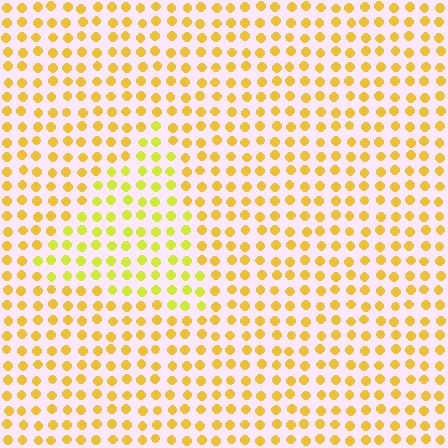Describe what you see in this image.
The image is filled with small yellow elements in a uniform arrangement. A triangle-shaped region is visible where the elements are tinted to a slightly different hue, forming a subtle color boundary.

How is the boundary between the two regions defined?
The boundary is defined purely by a slight shift in hue (about 24 degrees). Spacing, size, and orientation are identical on both sides.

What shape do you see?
I see a triangle.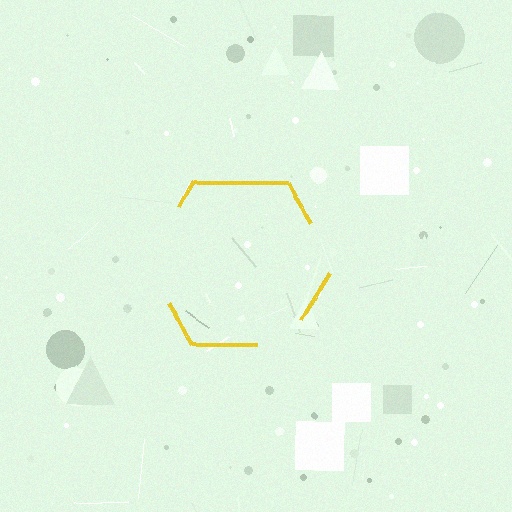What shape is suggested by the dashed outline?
The dashed outline suggests a hexagon.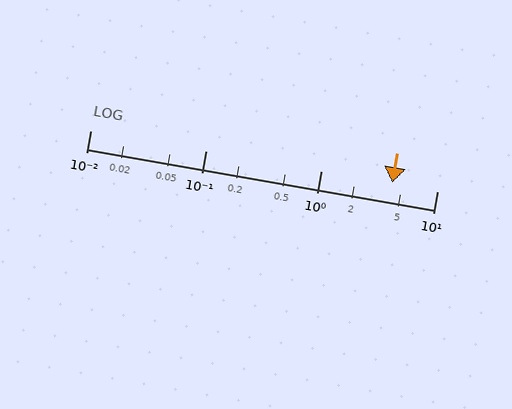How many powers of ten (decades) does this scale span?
The scale spans 3 decades, from 0.01 to 10.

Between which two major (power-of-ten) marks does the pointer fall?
The pointer is between 1 and 10.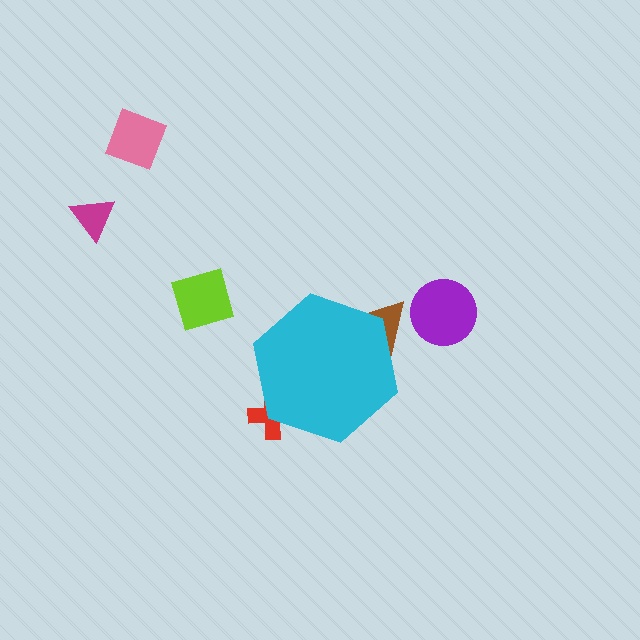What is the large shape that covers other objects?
A cyan hexagon.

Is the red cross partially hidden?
Yes, the red cross is partially hidden behind the cyan hexagon.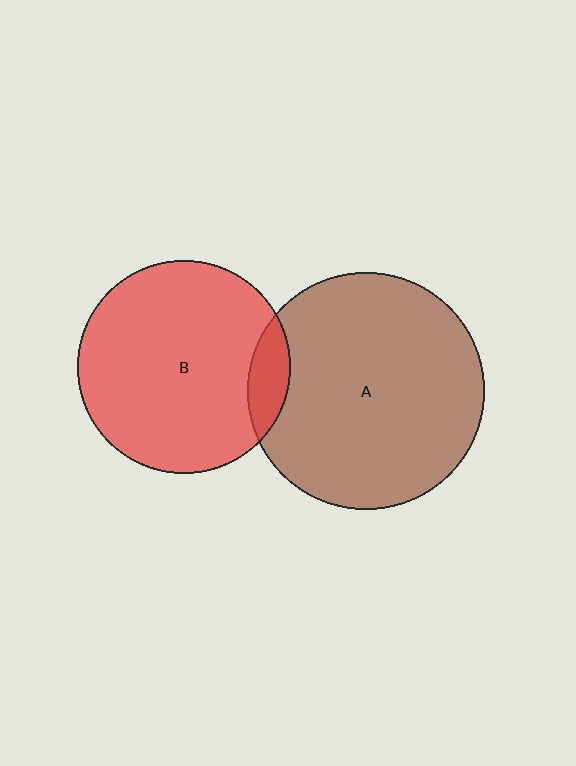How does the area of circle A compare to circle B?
Approximately 1.2 times.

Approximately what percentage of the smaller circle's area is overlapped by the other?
Approximately 10%.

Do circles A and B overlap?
Yes.